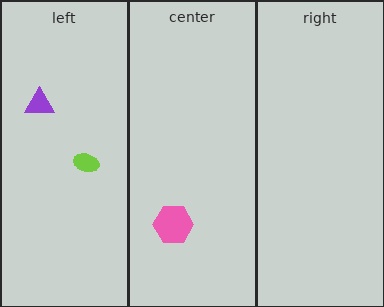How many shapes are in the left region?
2.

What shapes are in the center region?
The pink hexagon.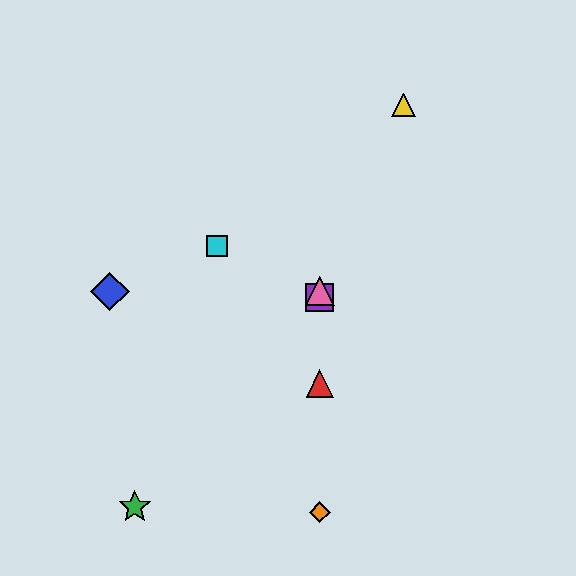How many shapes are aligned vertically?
4 shapes (the red triangle, the purple square, the orange diamond, the pink triangle) are aligned vertically.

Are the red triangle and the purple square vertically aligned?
Yes, both are at x≈320.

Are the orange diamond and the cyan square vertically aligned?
No, the orange diamond is at x≈320 and the cyan square is at x≈217.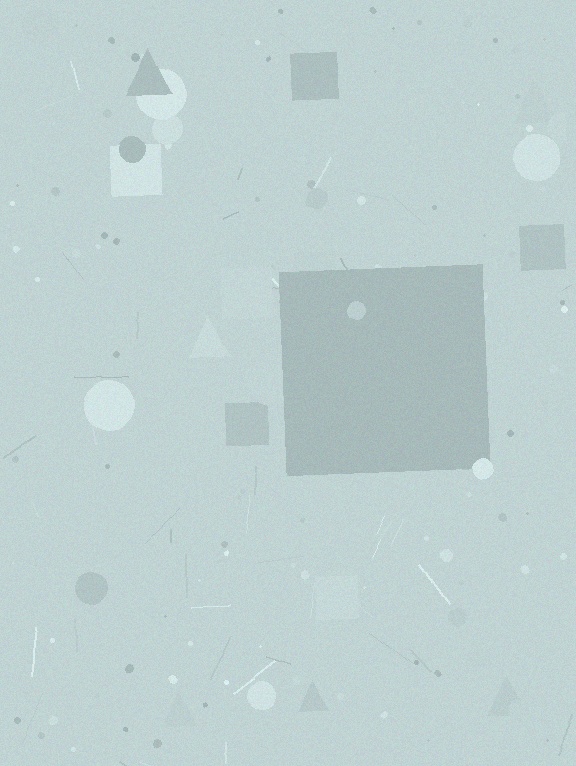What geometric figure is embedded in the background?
A square is embedded in the background.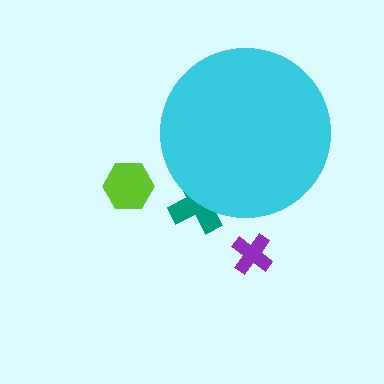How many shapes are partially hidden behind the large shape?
1 shape is partially hidden.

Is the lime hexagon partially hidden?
No, the lime hexagon is fully visible.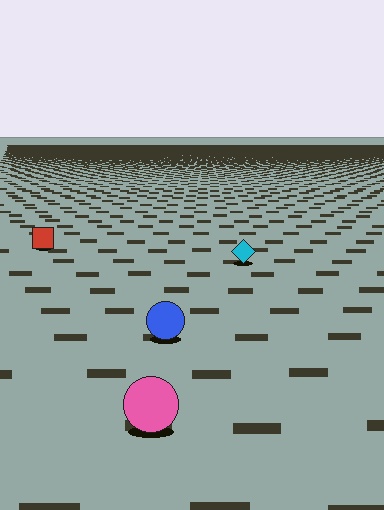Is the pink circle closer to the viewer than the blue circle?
Yes. The pink circle is closer — you can tell from the texture gradient: the ground texture is coarser near it.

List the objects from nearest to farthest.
From nearest to farthest: the pink circle, the blue circle, the cyan diamond, the red square.